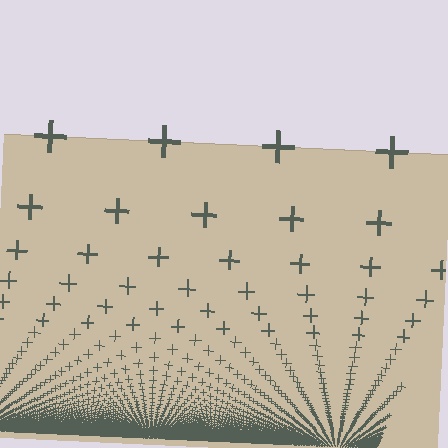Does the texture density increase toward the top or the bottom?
Density increases toward the bottom.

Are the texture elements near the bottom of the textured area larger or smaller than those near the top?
Smaller. The gradient is inverted — elements near the bottom are smaller and denser.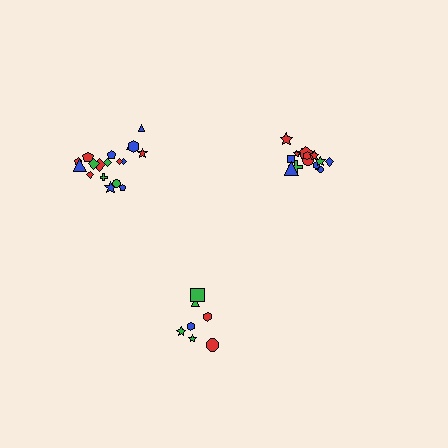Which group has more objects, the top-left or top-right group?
The top-left group.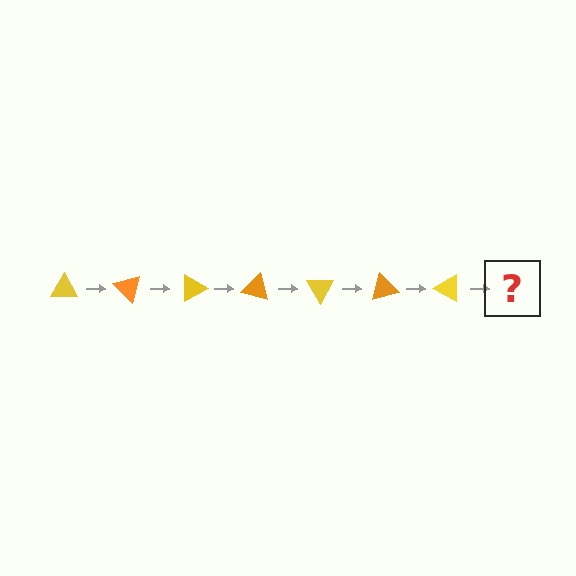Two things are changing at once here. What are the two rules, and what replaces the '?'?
The two rules are that it rotates 45 degrees each step and the color cycles through yellow and orange. The '?' should be an orange triangle, rotated 315 degrees from the start.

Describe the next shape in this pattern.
It should be an orange triangle, rotated 315 degrees from the start.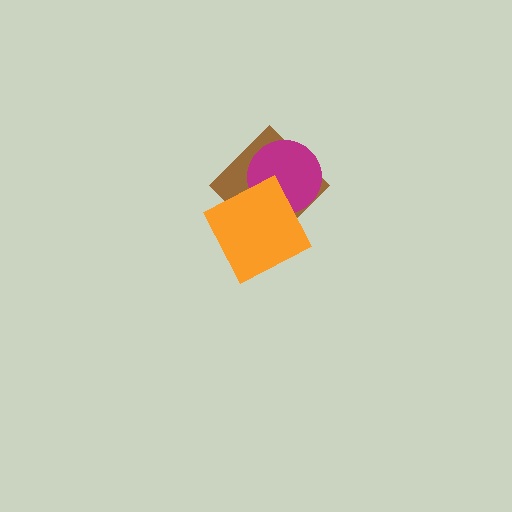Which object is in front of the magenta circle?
The orange square is in front of the magenta circle.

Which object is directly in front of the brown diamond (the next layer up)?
The magenta circle is directly in front of the brown diamond.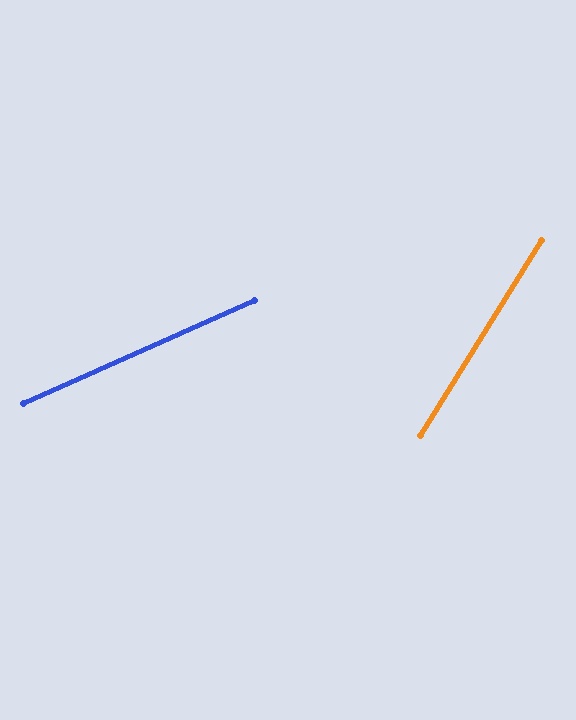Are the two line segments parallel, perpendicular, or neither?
Neither parallel nor perpendicular — they differ by about 34°.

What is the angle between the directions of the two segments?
Approximately 34 degrees.